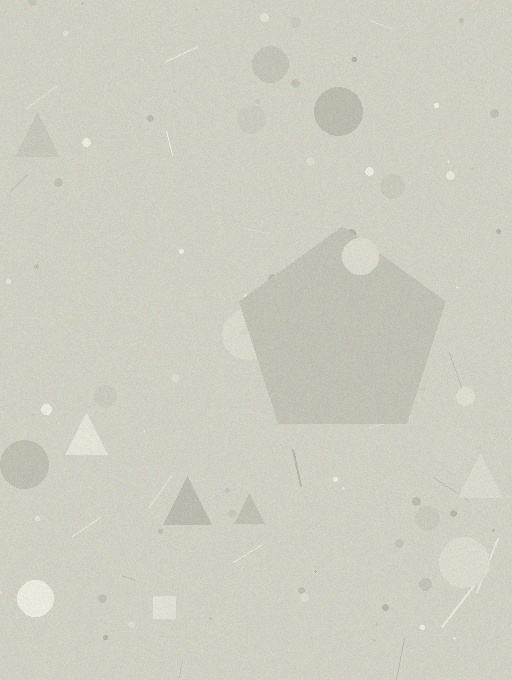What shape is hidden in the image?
A pentagon is hidden in the image.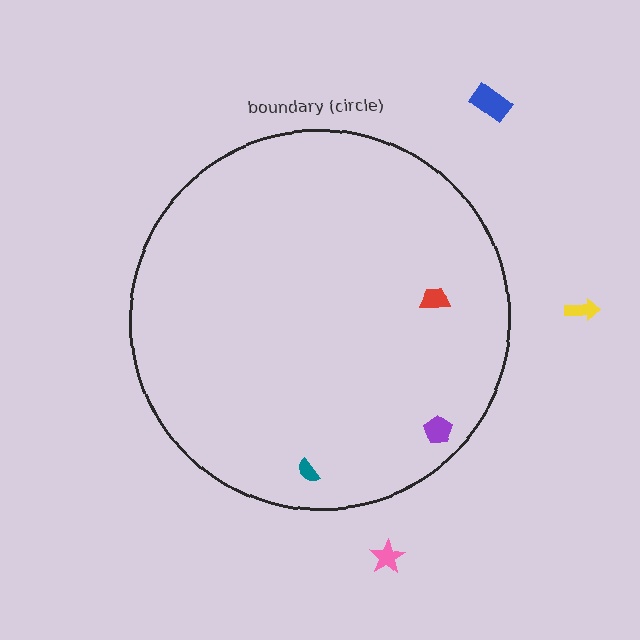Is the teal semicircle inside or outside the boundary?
Inside.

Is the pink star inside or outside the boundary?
Outside.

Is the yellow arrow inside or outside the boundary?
Outside.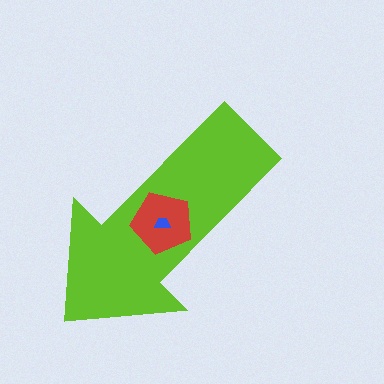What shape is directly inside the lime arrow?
The red pentagon.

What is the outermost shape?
The lime arrow.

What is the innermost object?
The blue trapezoid.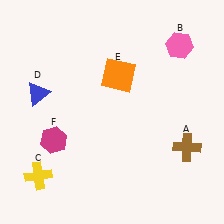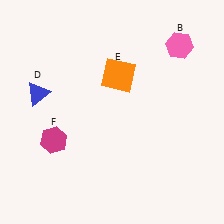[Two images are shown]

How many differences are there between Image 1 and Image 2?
There are 2 differences between the two images.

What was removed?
The brown cross (A), the yellow cross (C) were removed in Image 2.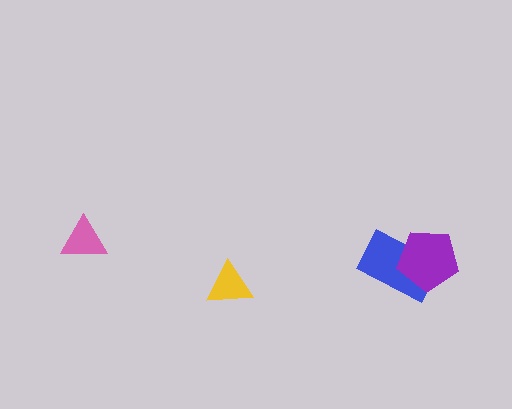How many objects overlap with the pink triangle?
0 objects overlap with the pink triangle.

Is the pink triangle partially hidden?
No, no other shape covers it.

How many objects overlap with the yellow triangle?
0 objects overlap with the yellow triangle.